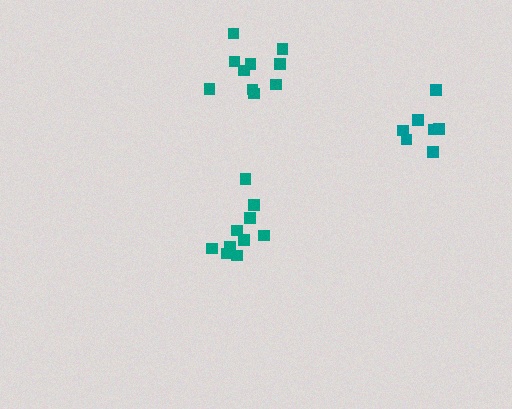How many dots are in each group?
Group 1: 7 dots, Group 2: 10 dots, Group 3: 11 dots (28 total).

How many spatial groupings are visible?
There are 3 spatial groupings.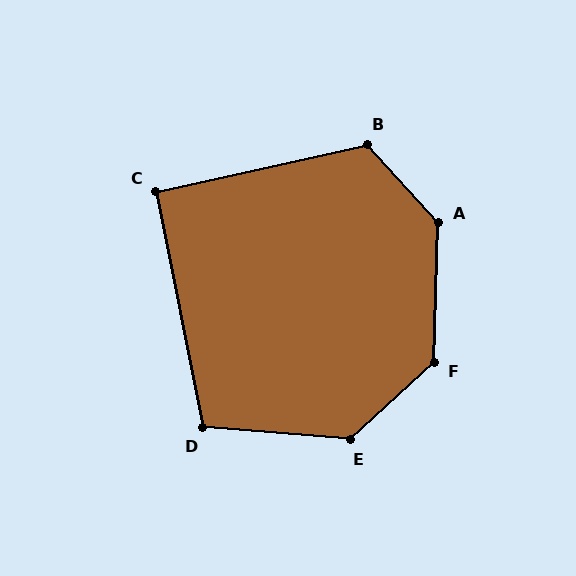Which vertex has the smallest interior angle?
C, at approximately 91 degrees.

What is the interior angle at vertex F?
Approximately 134 degrees (obtuse).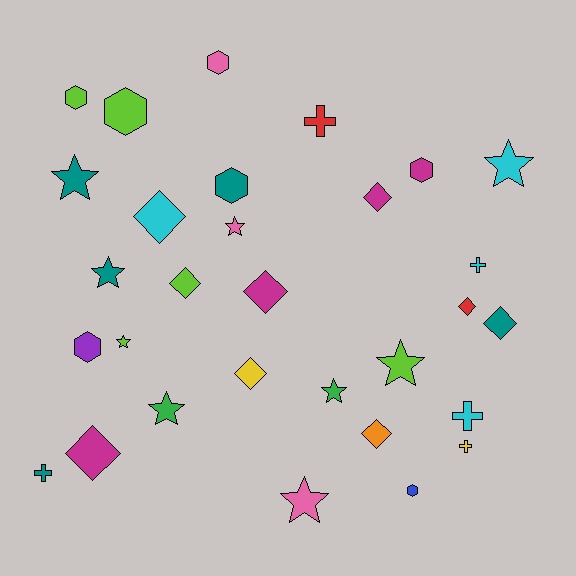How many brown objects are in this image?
There are no brown objects.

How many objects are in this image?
There are 30 objects.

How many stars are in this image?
There are 9 stars.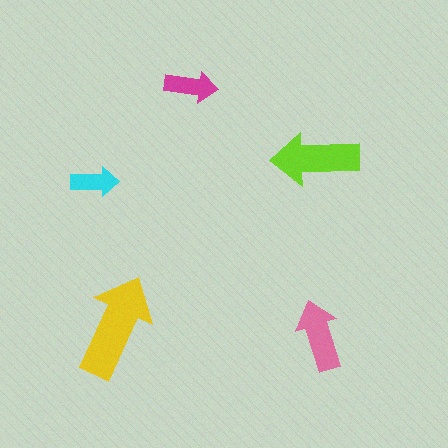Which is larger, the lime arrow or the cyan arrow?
The lime one.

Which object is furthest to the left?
The cyan arrow is leftmost.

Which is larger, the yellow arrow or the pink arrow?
The yellow one.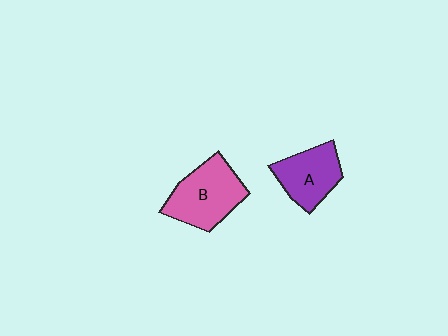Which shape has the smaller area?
Shape A (purple).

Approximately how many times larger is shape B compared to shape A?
Approximately 1.3 times.